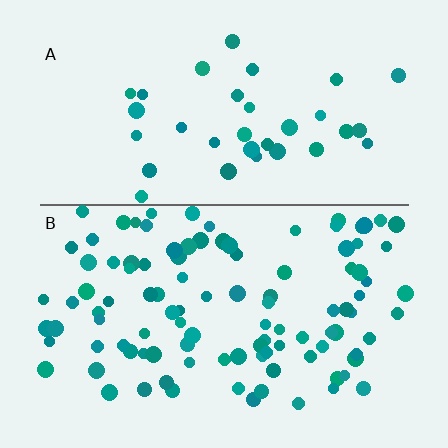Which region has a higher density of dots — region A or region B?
B (the bottom).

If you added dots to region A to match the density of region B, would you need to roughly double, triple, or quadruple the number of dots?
Approximately triple.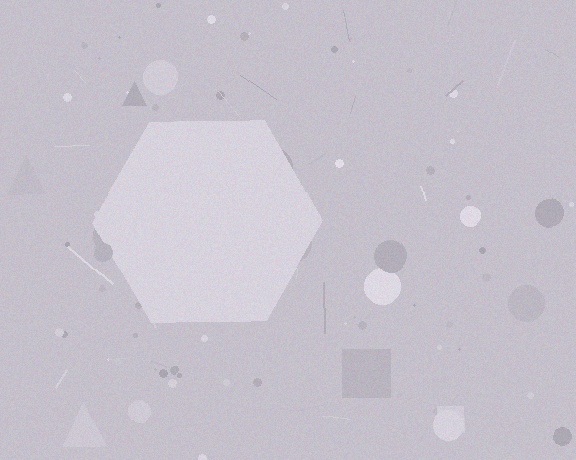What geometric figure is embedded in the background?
A hexagon is embedded in the background.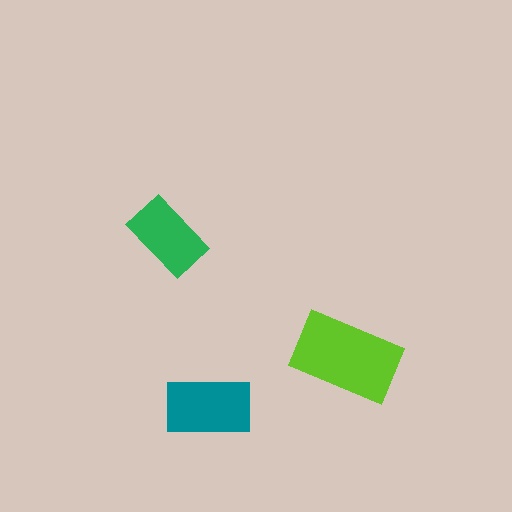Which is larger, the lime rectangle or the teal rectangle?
The lime one.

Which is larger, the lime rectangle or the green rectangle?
The lime one.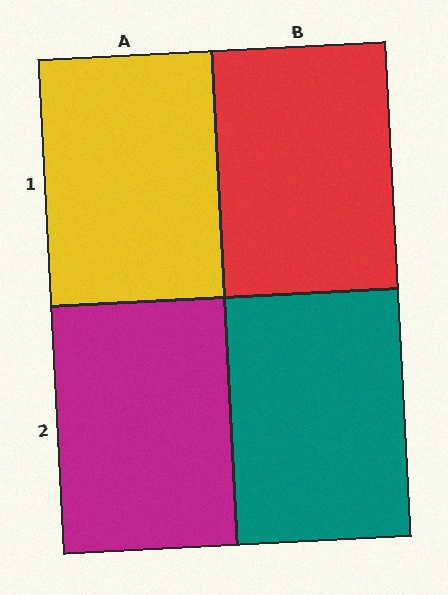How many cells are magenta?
1 cell is magenta.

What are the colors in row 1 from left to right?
Yellow, red.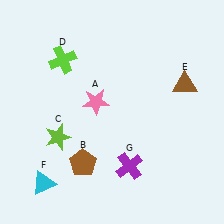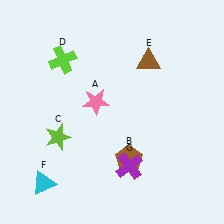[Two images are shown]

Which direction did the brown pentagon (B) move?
The brown pentagon (B) moved right.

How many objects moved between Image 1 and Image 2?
2 objects moved between the two images.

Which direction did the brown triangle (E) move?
The brown triangle (E) moved left.